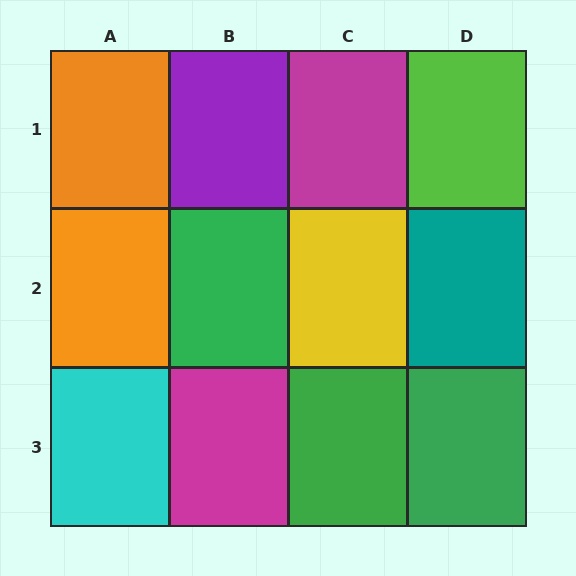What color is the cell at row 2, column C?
Yellow.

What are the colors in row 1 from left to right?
Orange, purple, magenta, lime.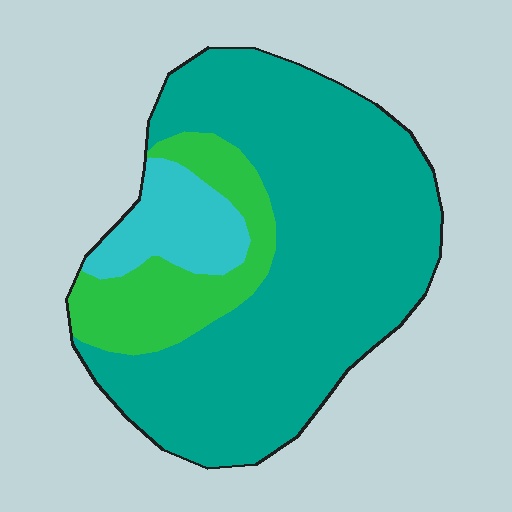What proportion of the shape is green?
Green takes up less than a quarter of the shape.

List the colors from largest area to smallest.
From largest to smallest: teal, green, cyan.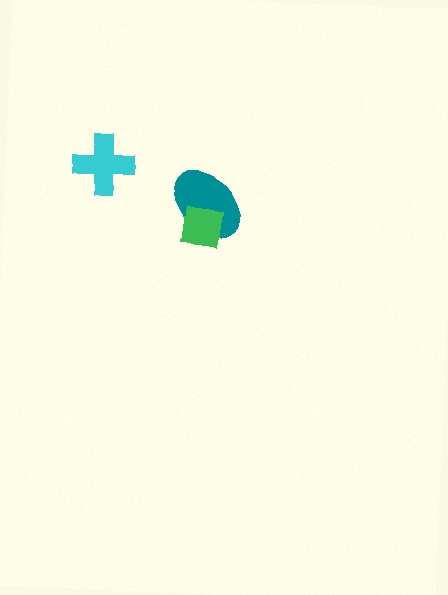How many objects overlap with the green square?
1 object overlaps with the green square.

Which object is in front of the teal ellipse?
The green square is in front of the teal ellipse.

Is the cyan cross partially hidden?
No, no other shape covers it.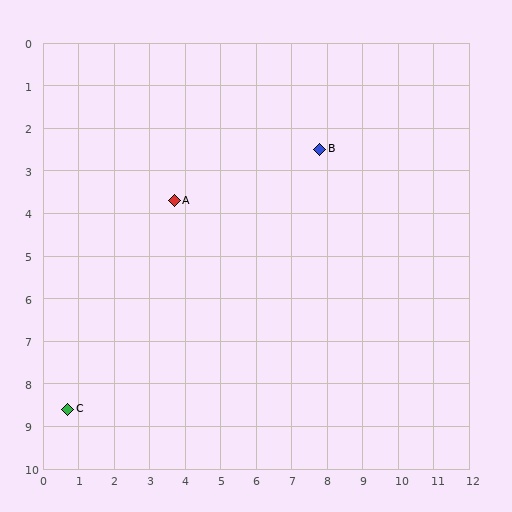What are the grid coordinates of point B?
Point B is at approximately (7.8, 2.5).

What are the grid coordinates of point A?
Point A is at approximately (3.7, 3.7).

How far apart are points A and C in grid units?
Points A and C are about 5.7 grid units apart.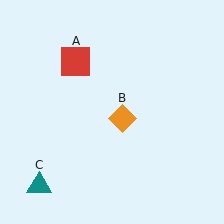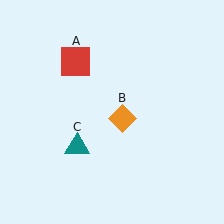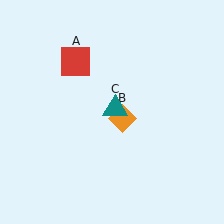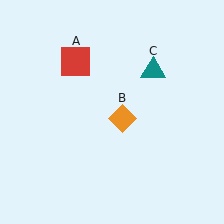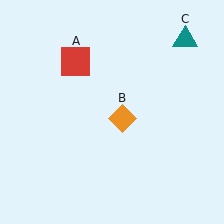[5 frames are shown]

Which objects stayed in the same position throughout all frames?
Red square (object A) and orange diamond (object B) remained stationary.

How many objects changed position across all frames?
1 object changed position: teal triangle (object C).